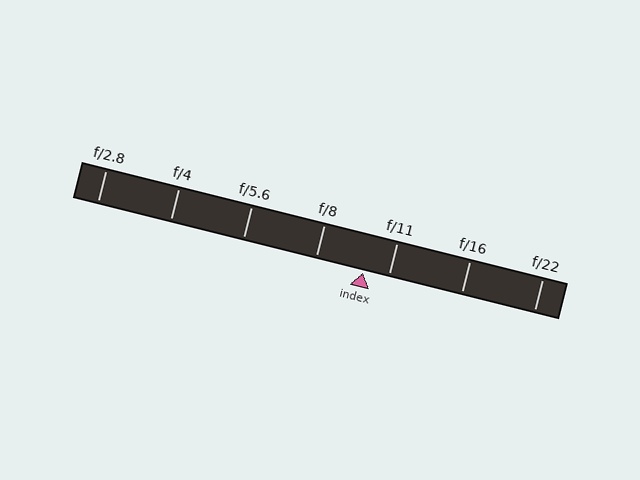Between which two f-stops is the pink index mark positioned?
The index mark is between f/8 and f/11.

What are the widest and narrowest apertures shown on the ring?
The widest aperture shown is f/2.8 and the narrowest is f/22.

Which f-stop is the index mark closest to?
The index mark is closest to f/11.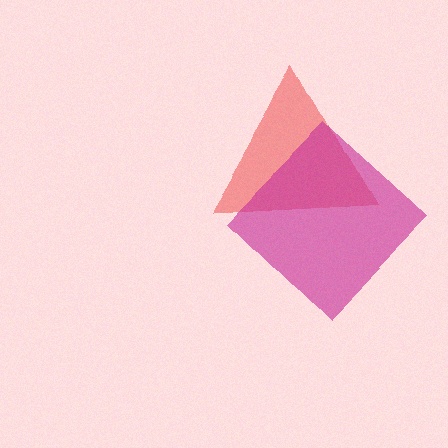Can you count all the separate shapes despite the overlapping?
Yes, there are 2 separate shapes.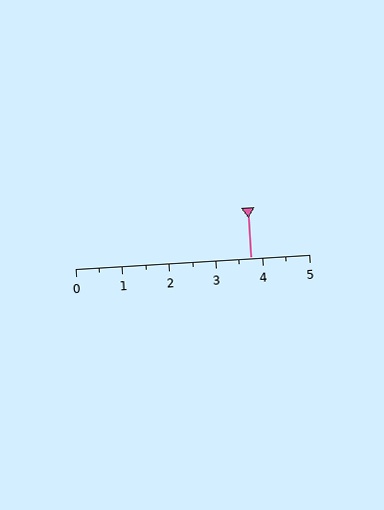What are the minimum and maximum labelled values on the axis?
The axis runs from 0 to 5.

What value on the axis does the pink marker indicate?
The marker indicates approximately 3.8.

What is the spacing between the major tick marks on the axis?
The major ticks are spaced 1 apart.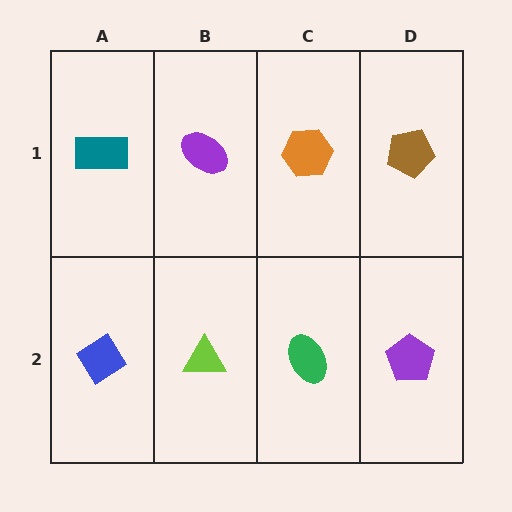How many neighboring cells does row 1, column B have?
3.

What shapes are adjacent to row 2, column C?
An orange hexagon (row 1, column C), a lime triangle (row 2, column B), a purple pentagon (row 2, column D).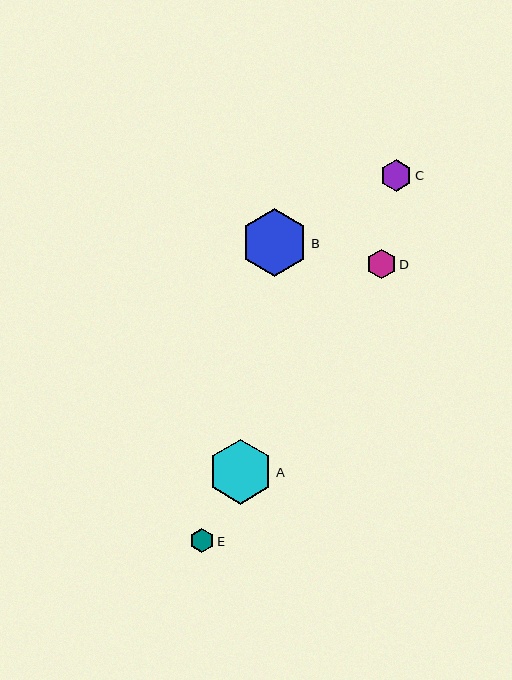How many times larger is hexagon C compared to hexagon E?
Hexagon C is approximately 1.3 times the size of hexagon E.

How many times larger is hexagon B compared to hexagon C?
Hexagon B is approximately 2.2 times the size of hexagon C.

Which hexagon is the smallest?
Hexagon E is the smallest with a size of approximately 24 pixels.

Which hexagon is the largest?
Hexagon B is the largest with a size of approximately 68 pixels.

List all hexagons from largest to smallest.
From largest to smallest: B, A, C, D, E.